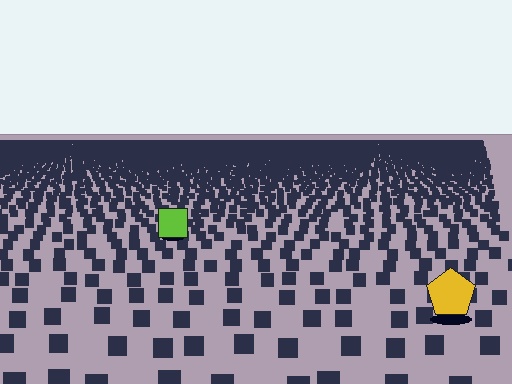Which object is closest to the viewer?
The yellow pentagon is closest. The texture marks near it are larger and more spread out.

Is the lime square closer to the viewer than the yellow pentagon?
No. The yellow pentagon is closer — you can tell from the texture gradient: the ground texture is coarser near it.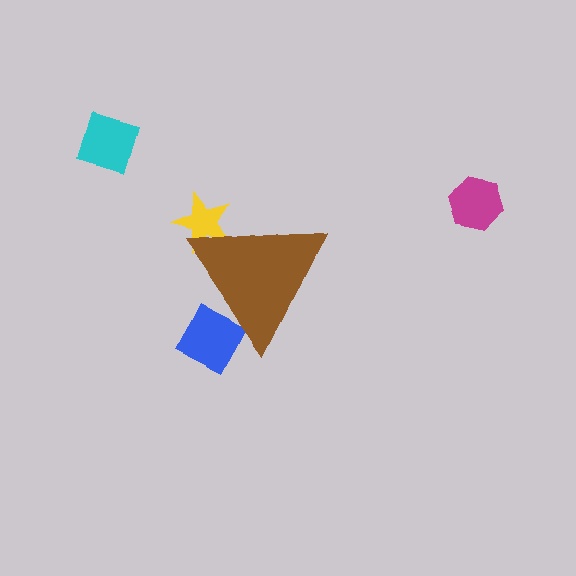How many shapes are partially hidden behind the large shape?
2 shapes are partially hidden.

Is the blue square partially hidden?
Yes, the blue square is partially hidden behind the brown triangle.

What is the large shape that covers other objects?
A brown triangle.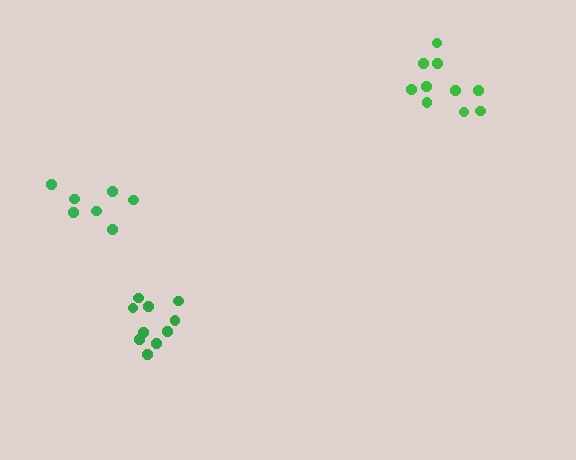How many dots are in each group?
Group 1: 7 dots, Group 2: 10 dots, Group 3: 10 dots (27 total).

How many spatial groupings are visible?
There are 3 spatial groupings.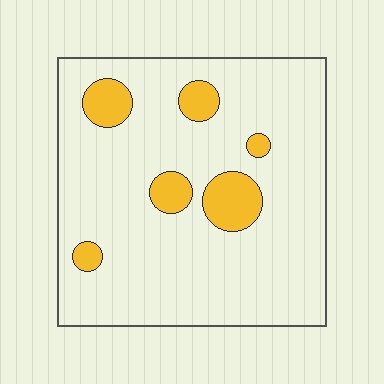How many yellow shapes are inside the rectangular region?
6.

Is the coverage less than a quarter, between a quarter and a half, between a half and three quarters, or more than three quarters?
Less than a quarter.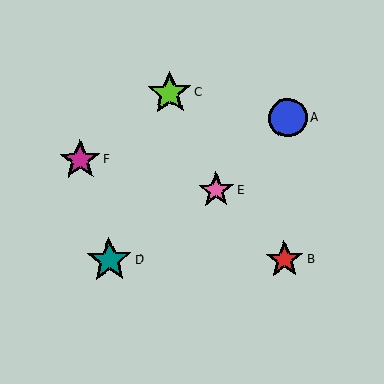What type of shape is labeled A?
Shape A is a blue circle.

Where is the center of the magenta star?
The center of the magenta star is at (80, 160).